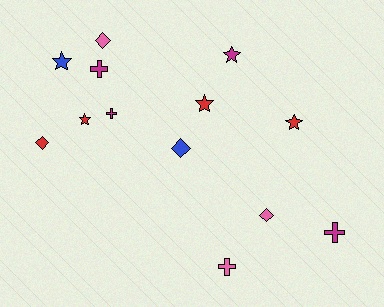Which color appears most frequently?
Red, with 4 objects.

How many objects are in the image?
There are 13 objects.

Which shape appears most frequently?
Star, with 5 objects.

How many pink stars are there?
There are no pink stars.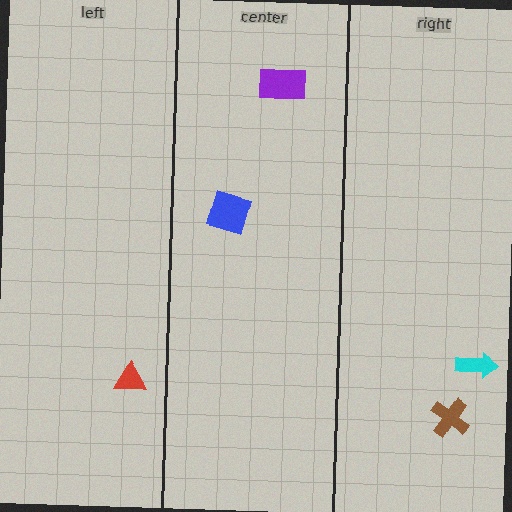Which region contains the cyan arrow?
The right region.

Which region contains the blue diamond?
The center region.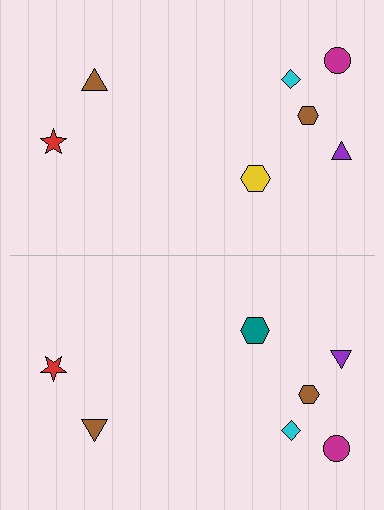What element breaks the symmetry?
The teal hexagon on the bottom side breaks the symmetry — its mirror counterpart is yellow.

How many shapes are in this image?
There are 14 shapes in this image.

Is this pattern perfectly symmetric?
No, the pattern is not perfectly symmetric. The teal hexagon on the bottom side breaks the symmetry — its mirror counterpart is yellow.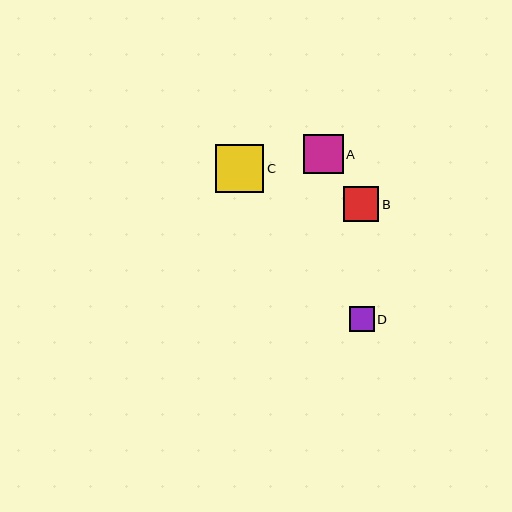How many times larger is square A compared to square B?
Square A is approximately 1.1 times the size of square B.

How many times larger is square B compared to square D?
Square B is approximately 1.4 times the size of square D.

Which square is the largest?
Square C is the largest with a size of approximately 48 pixels.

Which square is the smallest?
Square D is the smallest with a size of approximately 25 pixels.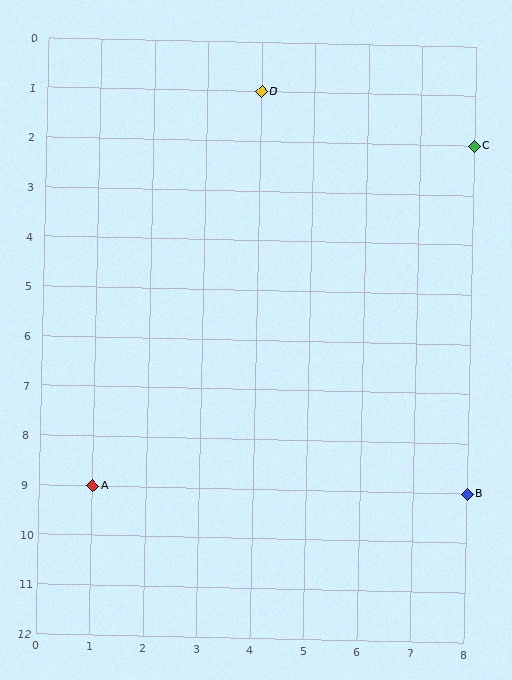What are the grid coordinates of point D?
Point D is at grid coordinates (4, 1).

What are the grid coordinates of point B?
Point B is at grid coordinates (8, 9).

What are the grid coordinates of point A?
Point A is at grid coordinates (1, 9).